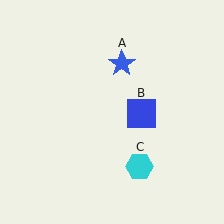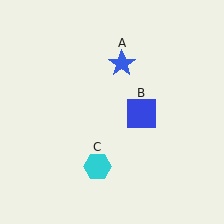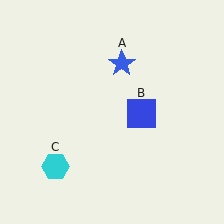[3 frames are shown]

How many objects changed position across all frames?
1 object changed position: cyan hexagon (object C).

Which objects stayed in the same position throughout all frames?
Blue star (object A) and blue square (object B) remained stationary.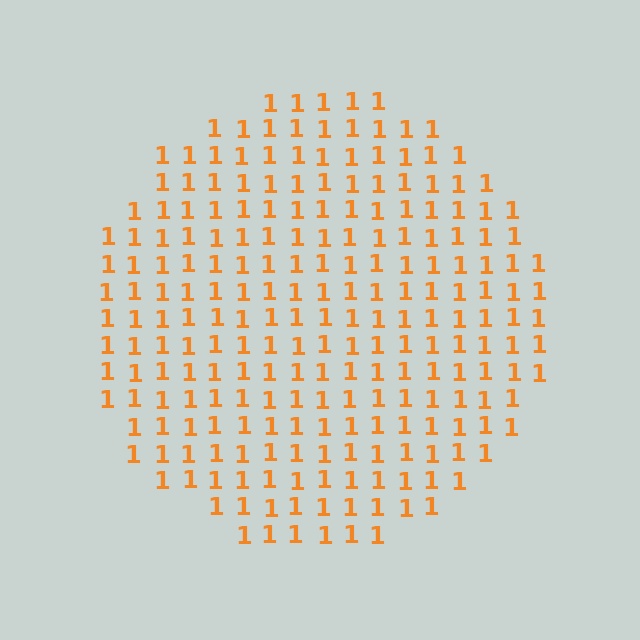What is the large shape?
The large shape is a circle.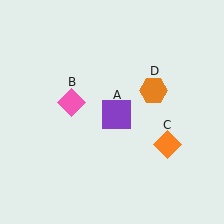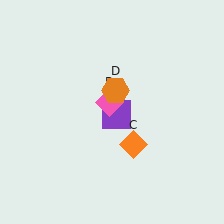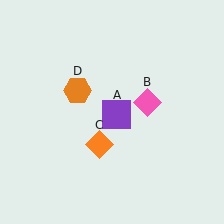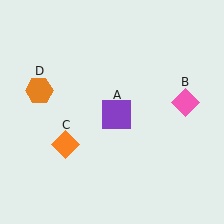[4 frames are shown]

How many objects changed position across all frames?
3 objects changed position: pink diamond (object B), orange diamond (object C), orange hexagon (object D).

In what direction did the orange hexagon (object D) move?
The orange hexagon (object D) moved left.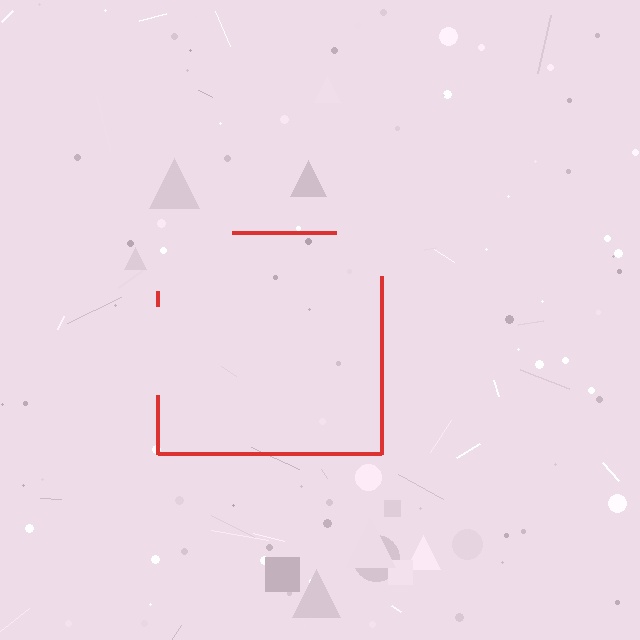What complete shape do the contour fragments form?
The contour fragments form a square.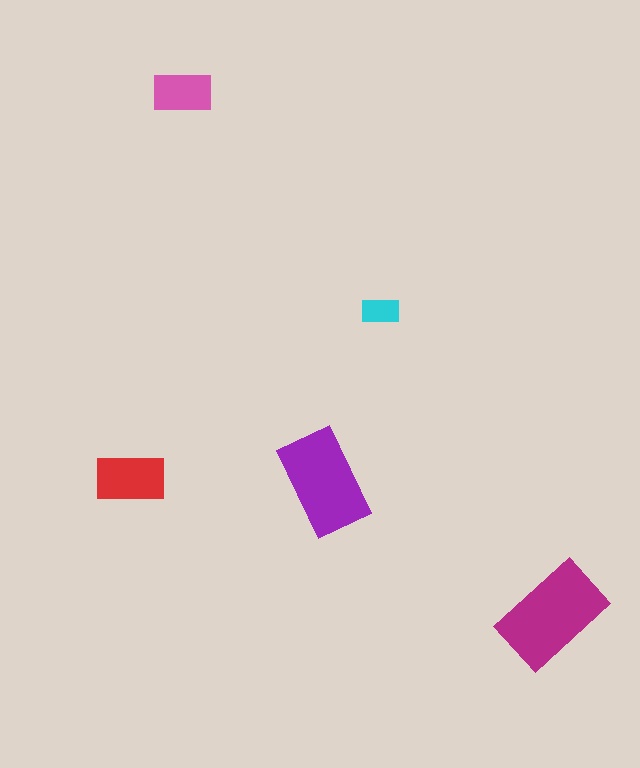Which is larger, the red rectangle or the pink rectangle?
The red one.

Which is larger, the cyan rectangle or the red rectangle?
The red one.